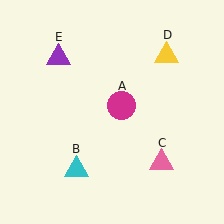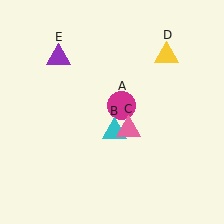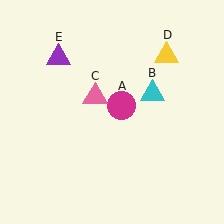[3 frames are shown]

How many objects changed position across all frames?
2 objects changed position: cyan triangle (object B), pink triangle (object C).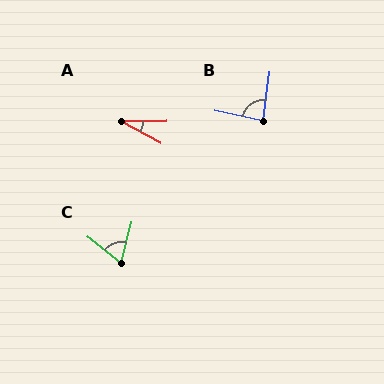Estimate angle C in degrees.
Approximately 65 degrees.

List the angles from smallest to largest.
A (29°), C (65°), B (86°).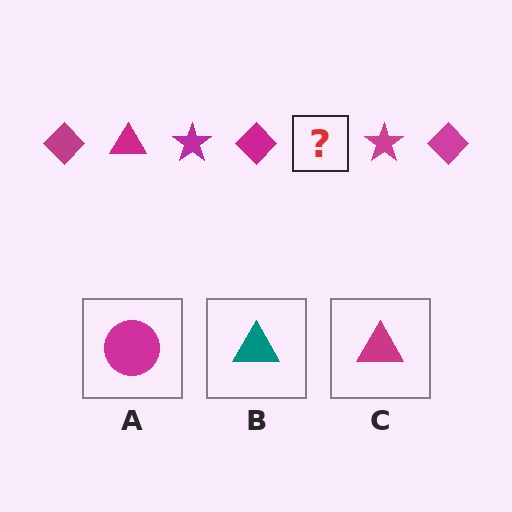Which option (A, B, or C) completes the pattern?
C.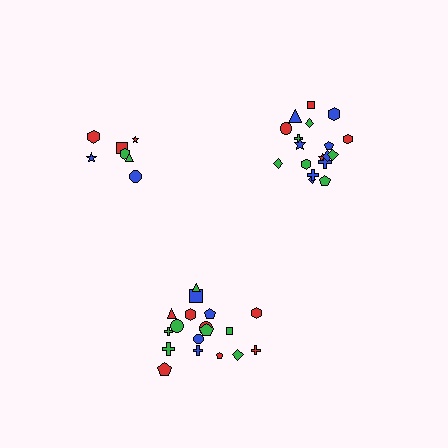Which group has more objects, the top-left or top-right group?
The top-right group.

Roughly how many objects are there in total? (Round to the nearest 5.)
Roughly 45 objects in total.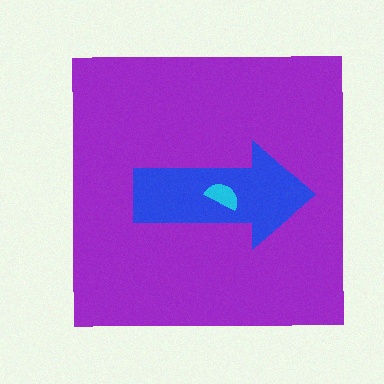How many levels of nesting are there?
3.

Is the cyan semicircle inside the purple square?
Yes.